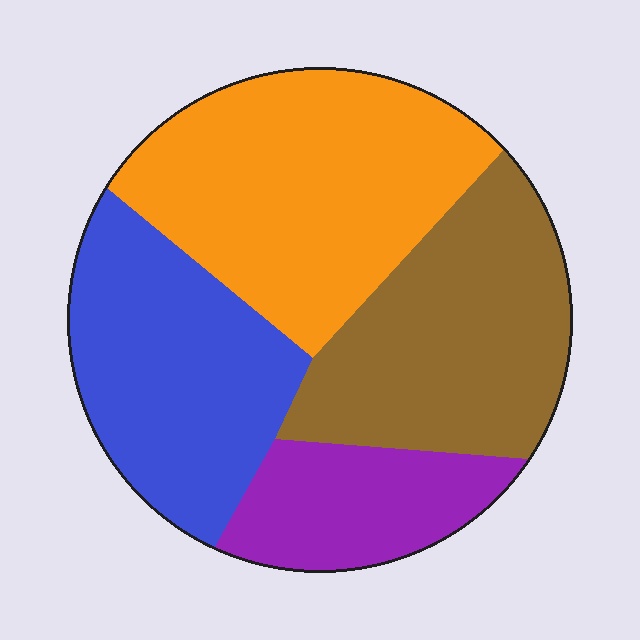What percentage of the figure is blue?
Blue takes up about one quarter (1/4) of the figure.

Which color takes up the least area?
Purple, at roughly 15%.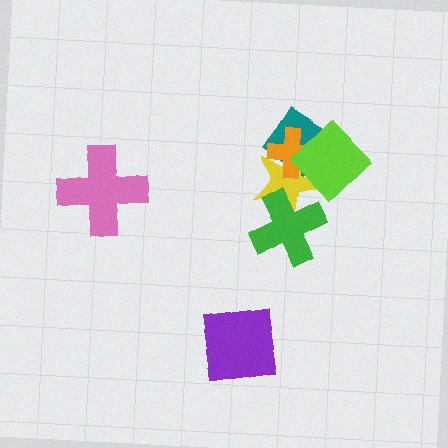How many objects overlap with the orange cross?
3 objects overlap with the orange cross.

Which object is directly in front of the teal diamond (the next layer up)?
The yellow star is directly in front of the teal diamond.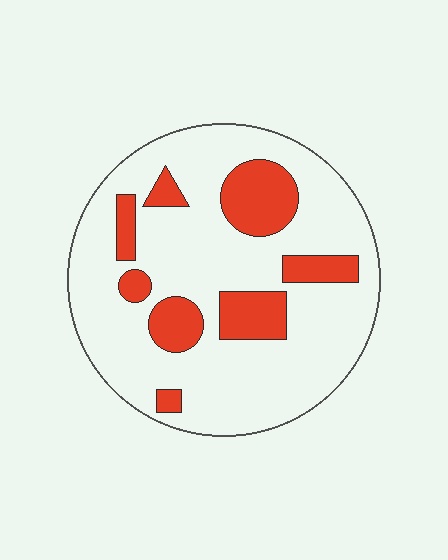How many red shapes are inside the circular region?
8.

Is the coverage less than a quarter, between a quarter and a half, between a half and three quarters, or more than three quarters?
Less than a quarter.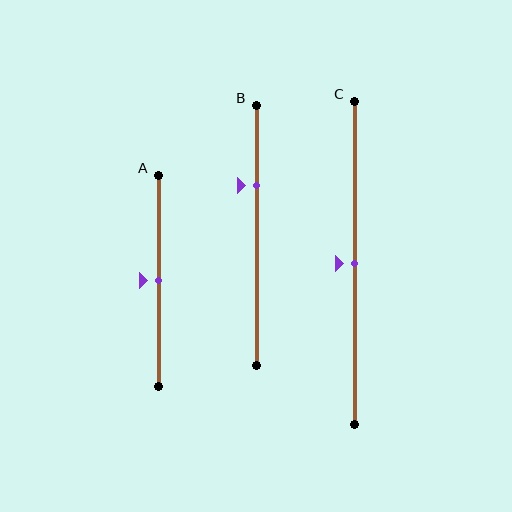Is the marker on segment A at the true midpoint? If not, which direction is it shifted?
Yes, the marker on segment A is at the true midpoint.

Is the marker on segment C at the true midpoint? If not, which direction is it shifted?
Yes, the marker on segment C is at the true midpoint.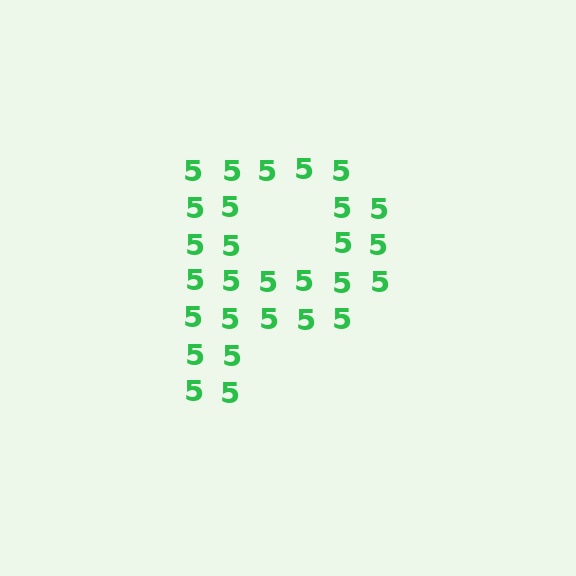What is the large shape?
The large shape is the letter P.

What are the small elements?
The small elements are digit 5's.